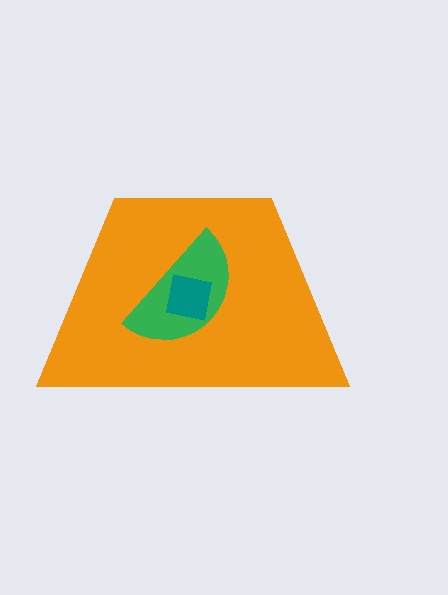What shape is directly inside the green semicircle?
The teal square.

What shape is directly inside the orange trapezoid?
The green semicircle.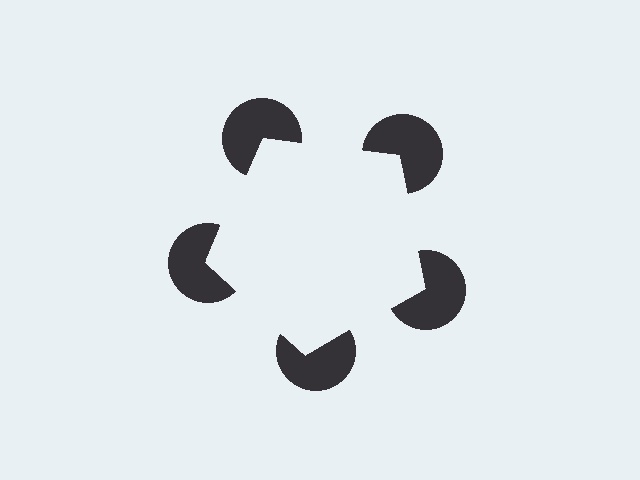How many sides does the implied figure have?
5 sides.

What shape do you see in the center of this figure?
An illusory pentagon — its edges are inferred from the aligned wedge cuts in the pac-man discs, not physically drawn.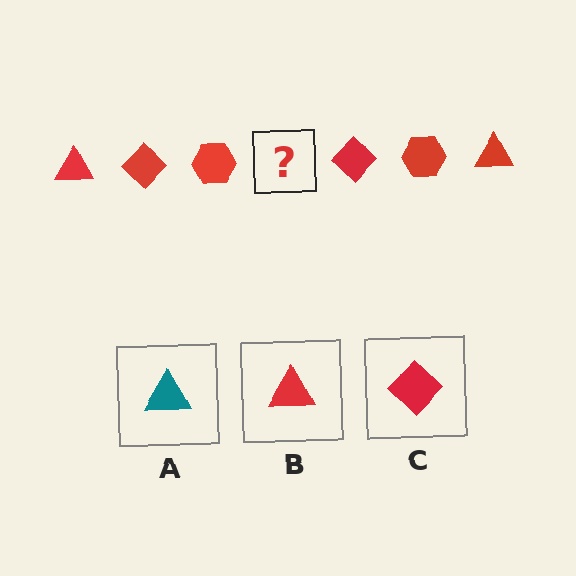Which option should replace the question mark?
Option B.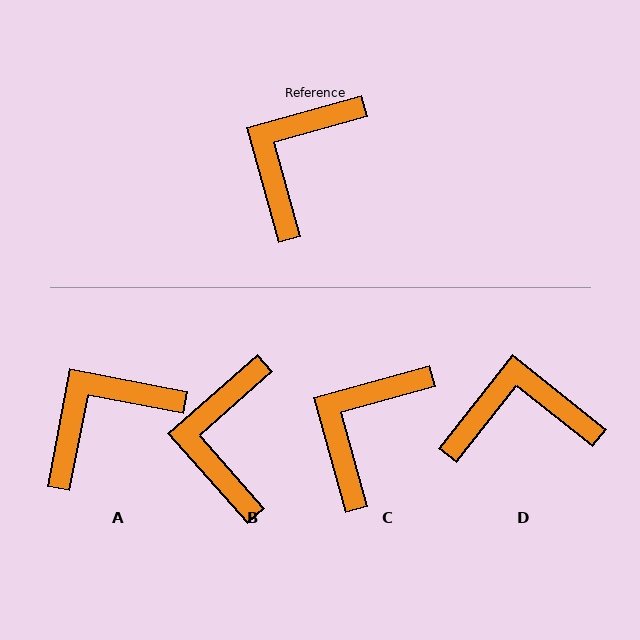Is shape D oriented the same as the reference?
No, it is off by about 54 degrees.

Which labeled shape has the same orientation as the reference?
C.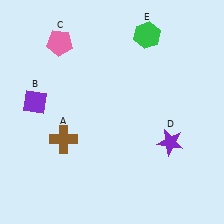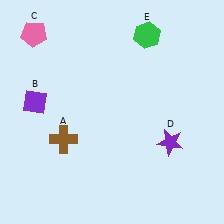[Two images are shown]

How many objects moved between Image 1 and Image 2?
1 object moved between the two images.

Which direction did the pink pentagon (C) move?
The pink pentagon (C) moved left.